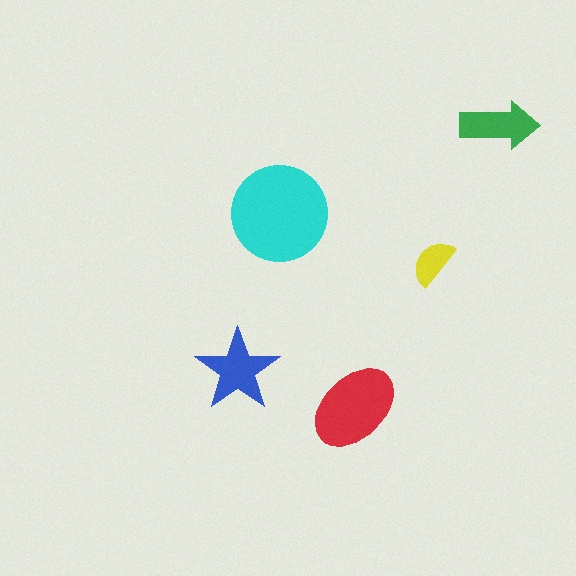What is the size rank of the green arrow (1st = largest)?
4th.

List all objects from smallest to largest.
The yellow semicircle, the green arrow, the blue star, the red ellipse, the cyan circle.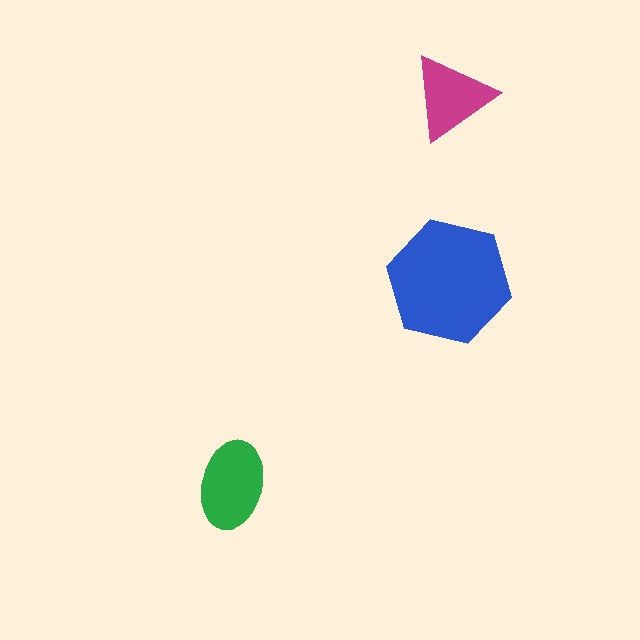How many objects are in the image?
There are 3 objects in the image.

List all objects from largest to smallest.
The blue hexagon, the green ellipse, the magenta triangle.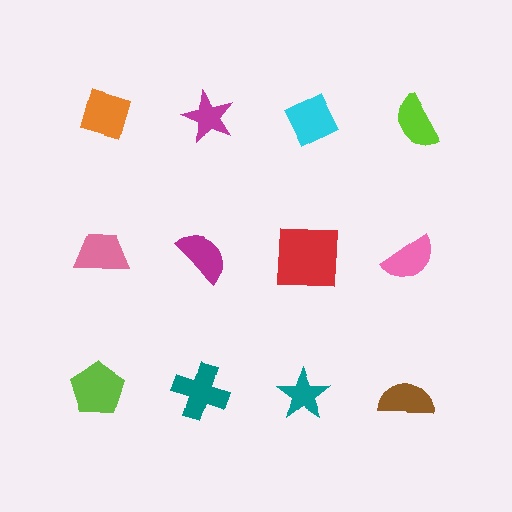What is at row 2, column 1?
A pink trapezoid.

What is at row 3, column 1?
A lime pentagon.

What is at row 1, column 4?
A lime semicircle.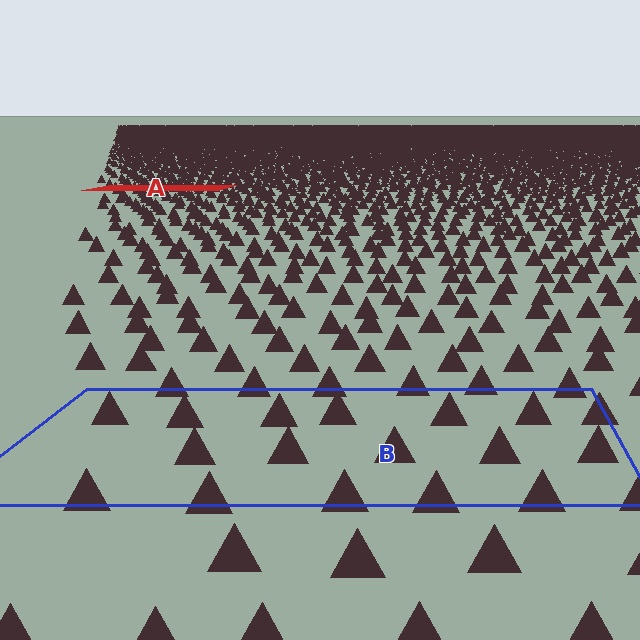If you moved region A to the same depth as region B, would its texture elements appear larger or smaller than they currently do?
They would appear larger. At a closer depth, the same texture elements are projected at a bigger on-screen size.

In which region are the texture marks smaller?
The texture marks are smaller in region A, because it is farther away.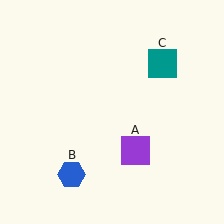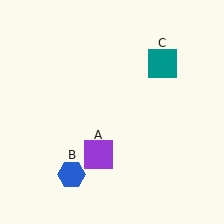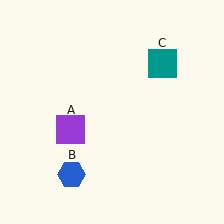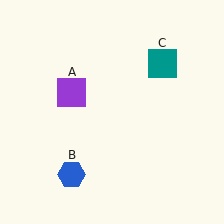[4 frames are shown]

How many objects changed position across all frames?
1 object changed position: purple square (object A).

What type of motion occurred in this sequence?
The purple square (object A) rotated clockwise around the center of the scene.